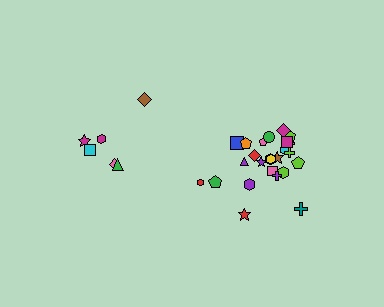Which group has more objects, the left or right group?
The right group.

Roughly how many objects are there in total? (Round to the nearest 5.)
Roughly 30 objects in total.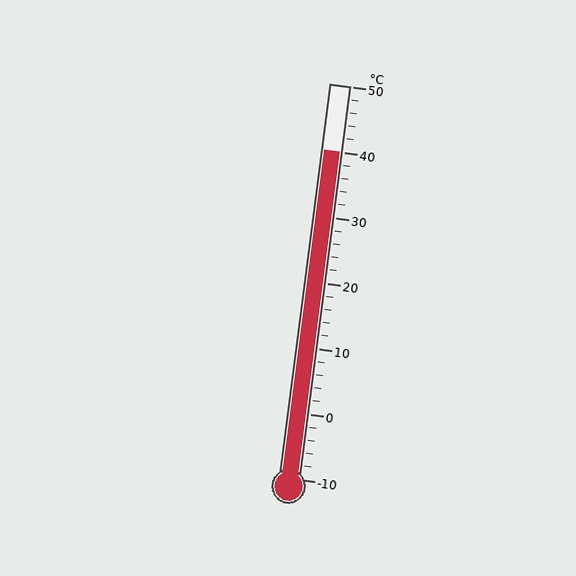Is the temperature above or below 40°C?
The temperature is at 40°C.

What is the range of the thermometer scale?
The thermometer scale ranges from -10°C to 50°C.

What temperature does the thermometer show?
The thermometer shows approximately 40°C.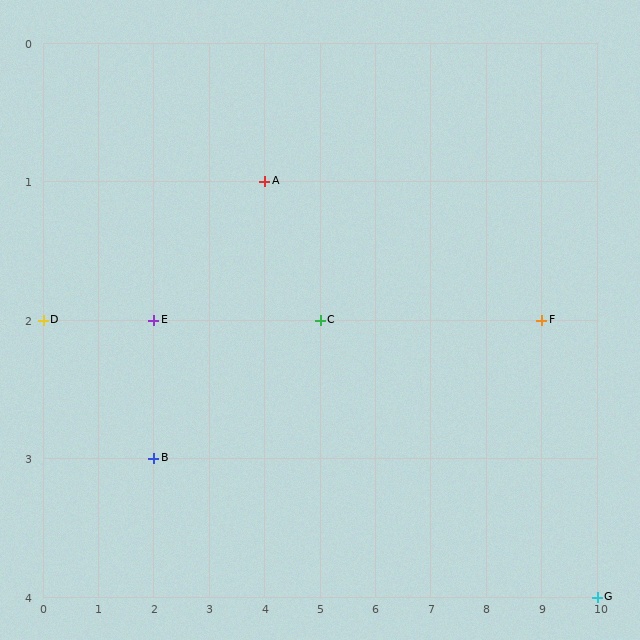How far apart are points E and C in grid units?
Points E and C are 3 columns apart.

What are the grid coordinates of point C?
Point C is at grid coordinates (5, 2).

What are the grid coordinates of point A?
Point A is at grid coordinates (4, 1).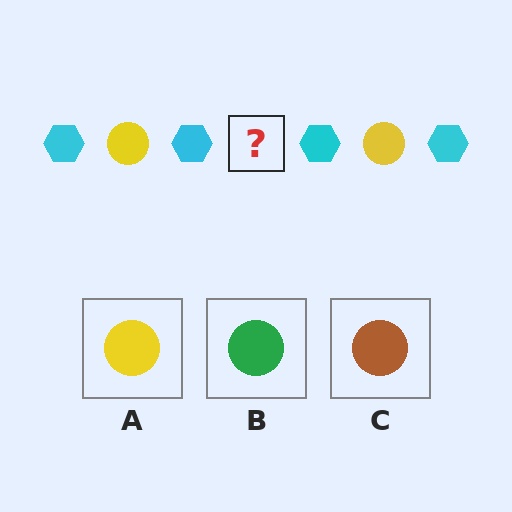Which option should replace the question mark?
Option A.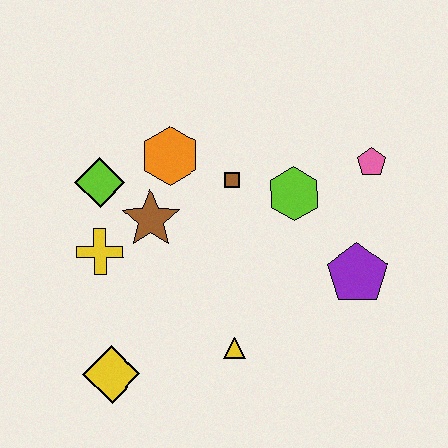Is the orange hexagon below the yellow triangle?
No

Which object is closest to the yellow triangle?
The yellow diamond is closest to the yellow triangle.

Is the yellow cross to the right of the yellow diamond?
No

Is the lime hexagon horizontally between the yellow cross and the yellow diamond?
No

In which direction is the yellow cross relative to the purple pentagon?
The yellow cross is to the left of the purple pentagon.